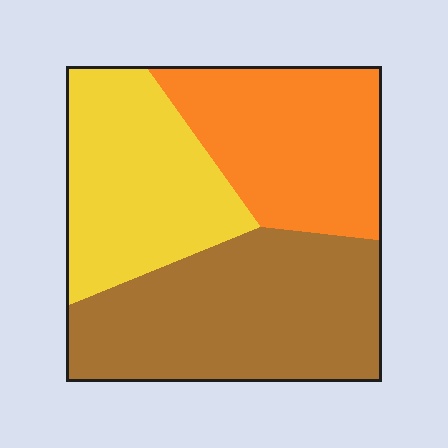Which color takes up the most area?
Brown, at roughly 40%.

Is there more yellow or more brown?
Brown.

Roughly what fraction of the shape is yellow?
Yellow covers roughly 30% of the shape.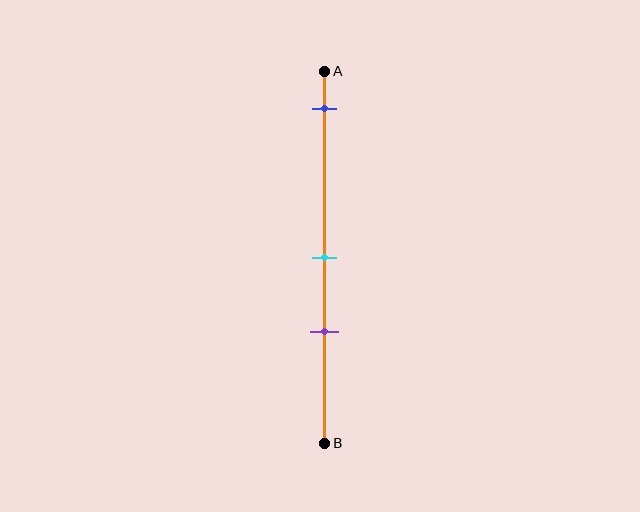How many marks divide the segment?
There are 3 marks dividing the segment.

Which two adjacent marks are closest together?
The cyan and purple marks are the closest adjacent pair.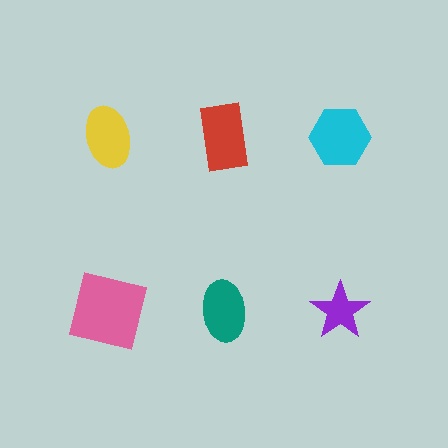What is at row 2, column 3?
A purple star.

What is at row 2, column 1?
A pink square.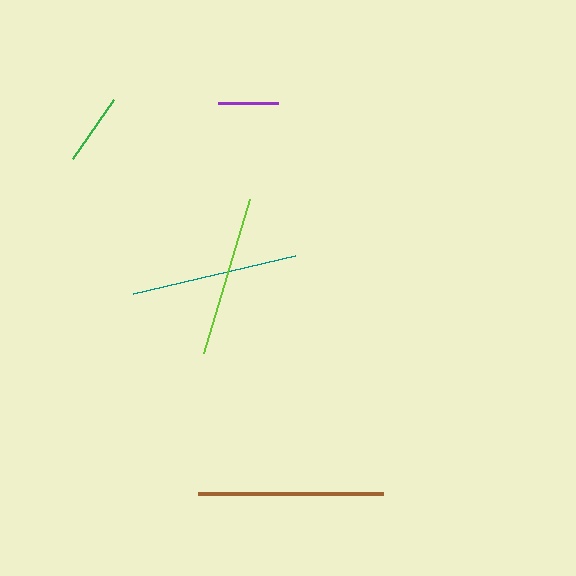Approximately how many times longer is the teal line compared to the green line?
The teal line is approximately 2.3 times the length of the green line.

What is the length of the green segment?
The green segment is approximately 72 pixels long.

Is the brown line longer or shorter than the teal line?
The brown line is longer than the teal line.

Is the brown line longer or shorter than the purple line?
The brown line is longer than the purple line.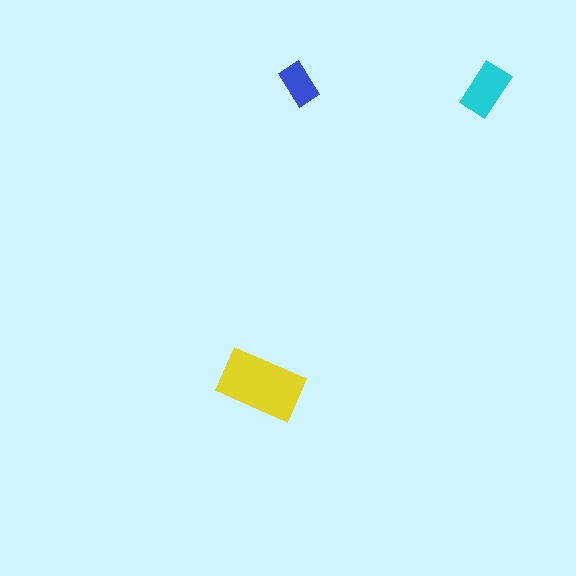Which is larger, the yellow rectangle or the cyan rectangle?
The yellow one.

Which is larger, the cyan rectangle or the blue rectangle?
The cyan one.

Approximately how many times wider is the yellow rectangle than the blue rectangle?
About 2 times wider.